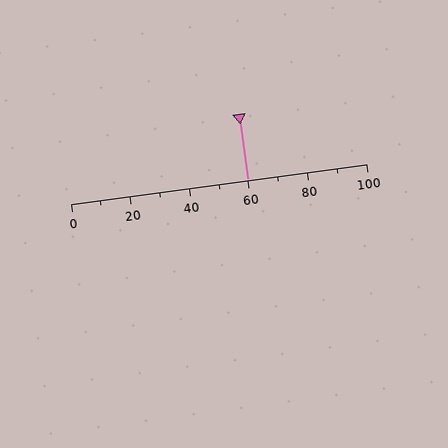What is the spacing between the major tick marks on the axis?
The major ticks are spaced 20 apart.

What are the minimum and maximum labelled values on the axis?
The axis runs from 0 to 100.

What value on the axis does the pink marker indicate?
The marker indicates approximately 60.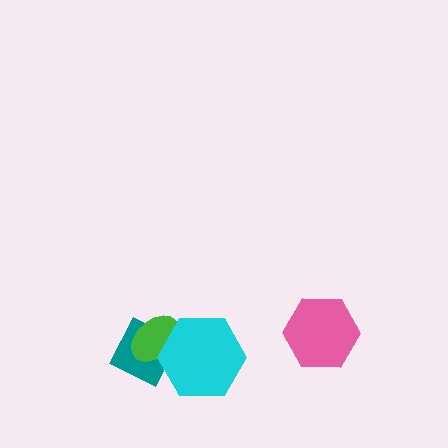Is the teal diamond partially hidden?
Yes, it is partially covered by another shape.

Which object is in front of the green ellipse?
The cyan hexagon is in front of the green ellipse.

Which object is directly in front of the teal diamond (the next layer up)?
The green ellipse is directly in front of the teal diamond.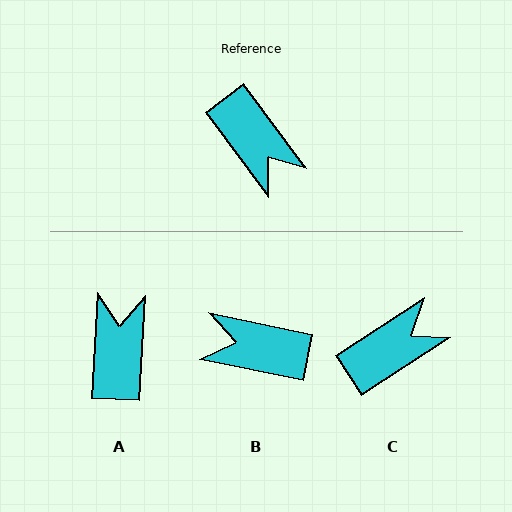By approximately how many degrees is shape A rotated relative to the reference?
Approximately 140 degrees counter-clockwise.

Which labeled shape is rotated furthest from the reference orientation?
A, about 140 degrees away.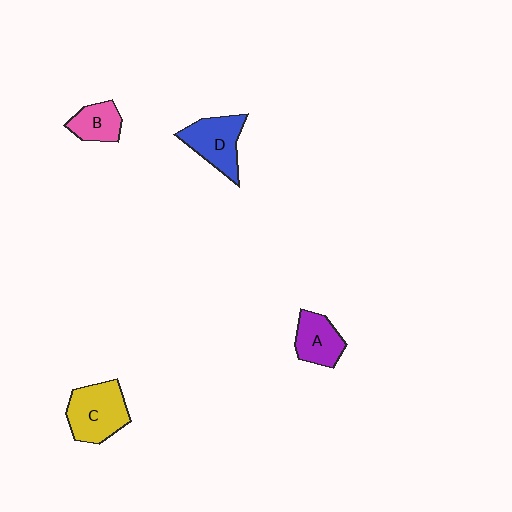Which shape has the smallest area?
Shape B (pink).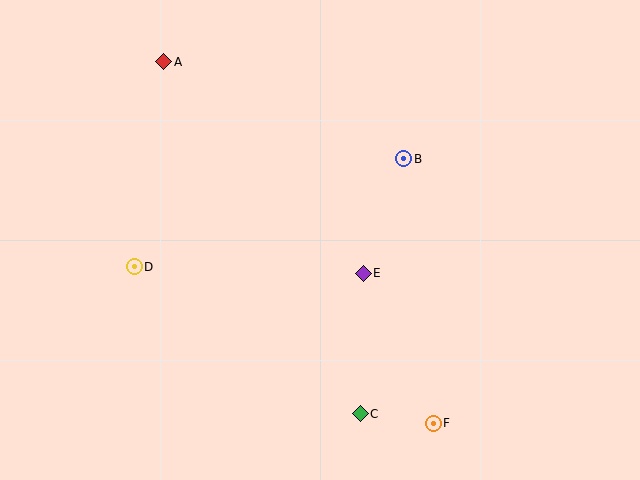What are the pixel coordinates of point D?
Point D is at (134, 267).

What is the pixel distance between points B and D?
The distance between B and D is 291 pixels.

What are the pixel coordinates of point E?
Point E is at (363, 273).